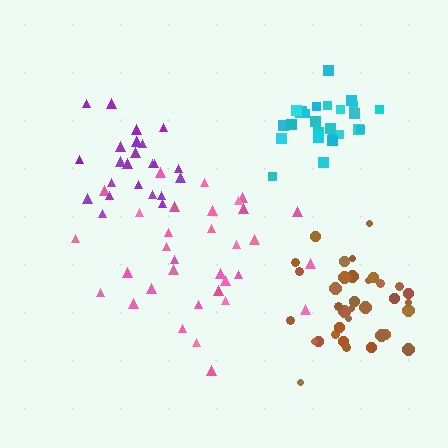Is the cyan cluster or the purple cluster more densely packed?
Cyan.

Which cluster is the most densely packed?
Cyan.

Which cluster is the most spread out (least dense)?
Pink.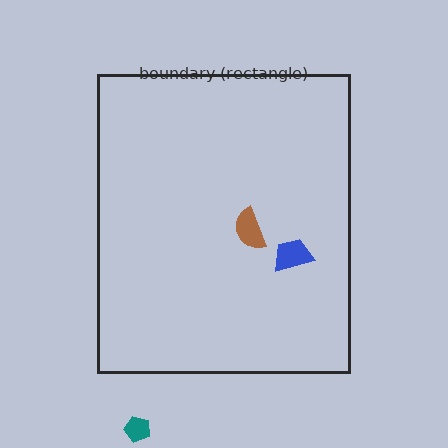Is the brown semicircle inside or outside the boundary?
Inside.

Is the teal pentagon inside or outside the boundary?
Outside.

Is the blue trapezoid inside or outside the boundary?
Inside.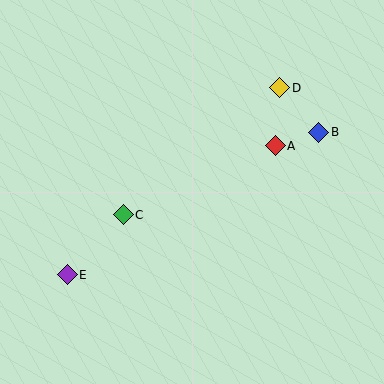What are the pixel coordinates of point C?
Point C is at (123, 215).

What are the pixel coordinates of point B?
Point B is at (319, 132).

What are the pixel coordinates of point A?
Point A is at (275, 146).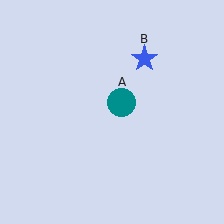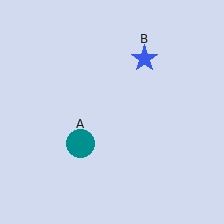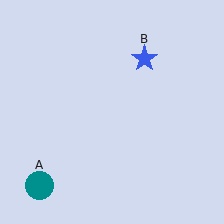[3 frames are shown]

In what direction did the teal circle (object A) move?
The teal circle (object A) moved down and to the left.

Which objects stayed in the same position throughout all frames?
Blue star (object B) remained stationary.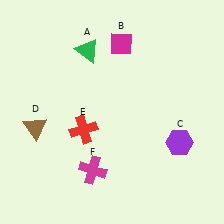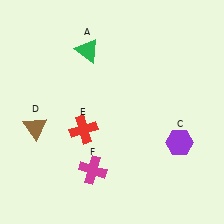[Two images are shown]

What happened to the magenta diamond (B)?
The magenta diamond (B) was removed in Image 2. It was in the top-right area of Image 1.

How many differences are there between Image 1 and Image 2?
There is 1 difference between the two images.